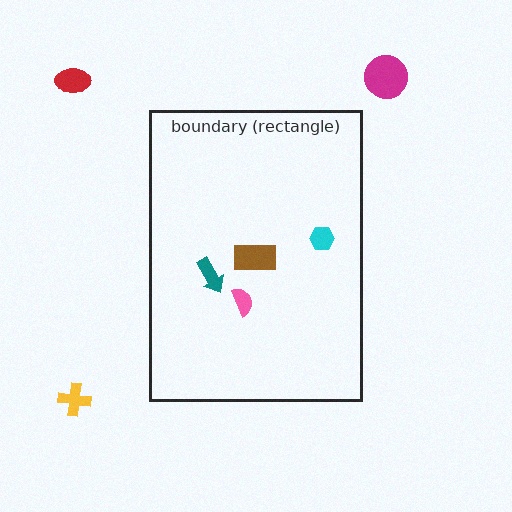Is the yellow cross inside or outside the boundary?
Outside.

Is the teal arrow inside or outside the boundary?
Inside.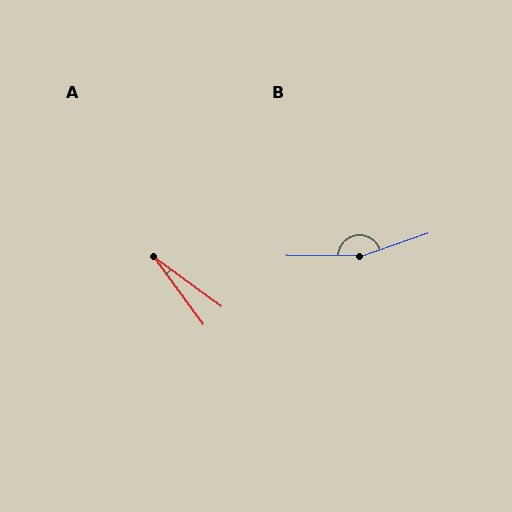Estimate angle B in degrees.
Approximately 161 degrees.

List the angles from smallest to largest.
A (18°), B (161°).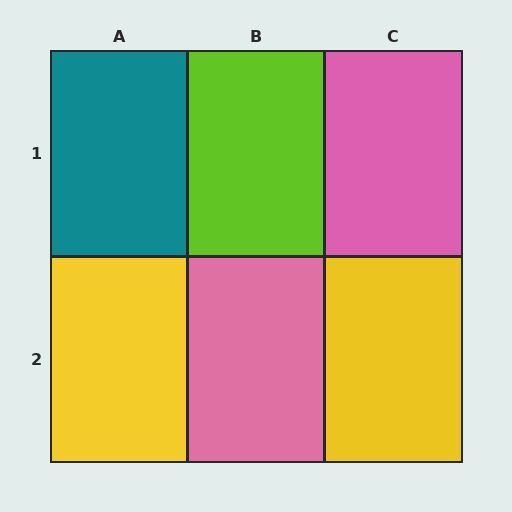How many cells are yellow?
2 cells are yellow.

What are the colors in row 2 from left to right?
Yellow, pink, yellow.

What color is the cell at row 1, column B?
Lime.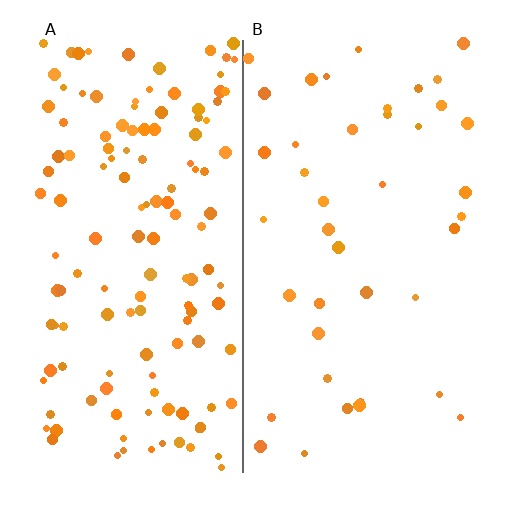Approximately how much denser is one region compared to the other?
Approximately 3.3× — region A over region B.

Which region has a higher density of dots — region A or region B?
A (the left).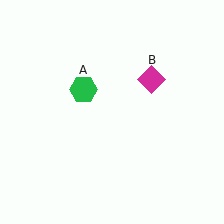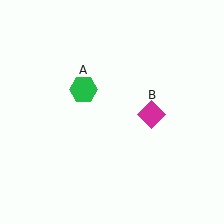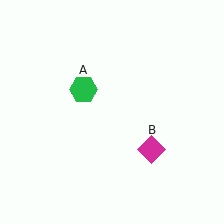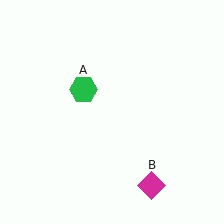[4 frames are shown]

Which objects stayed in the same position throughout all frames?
Green hexagon (object A) remained stationary.